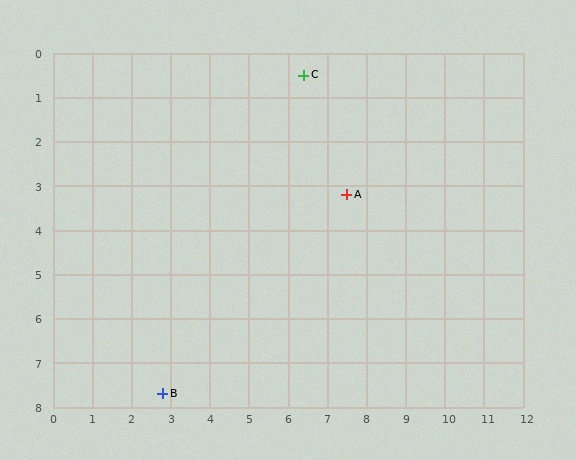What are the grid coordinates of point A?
Point A is at approximately (7.5, 3.2).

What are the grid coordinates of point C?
Point C is at approximately (6.4, 0.5).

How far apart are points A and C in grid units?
Points A and C are about 2.9 grid units apart.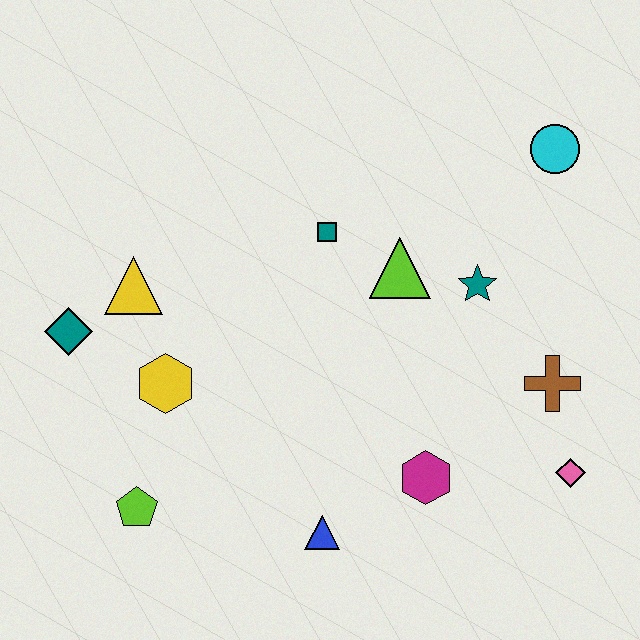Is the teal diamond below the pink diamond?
No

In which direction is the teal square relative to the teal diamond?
The teal square is to the right of the teal diamond.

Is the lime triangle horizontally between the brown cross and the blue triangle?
Yes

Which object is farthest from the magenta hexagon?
The teal diamond is farthest from the magenta hexagon.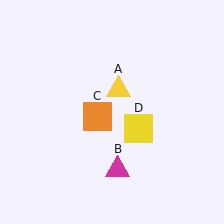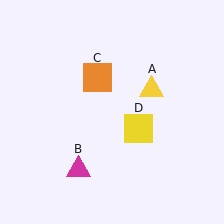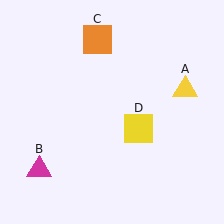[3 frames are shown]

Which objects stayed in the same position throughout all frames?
Yellow square (object D) remained stationary.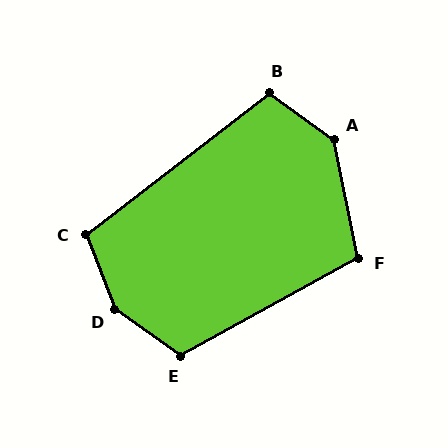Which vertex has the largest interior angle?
D, at approximately 146 degrees.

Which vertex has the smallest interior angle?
C, at approximately 107 degrees.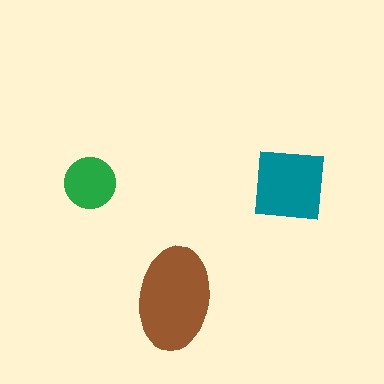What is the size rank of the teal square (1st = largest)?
2nd.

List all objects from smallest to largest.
The green circle, the teal square, the brown ellipse.